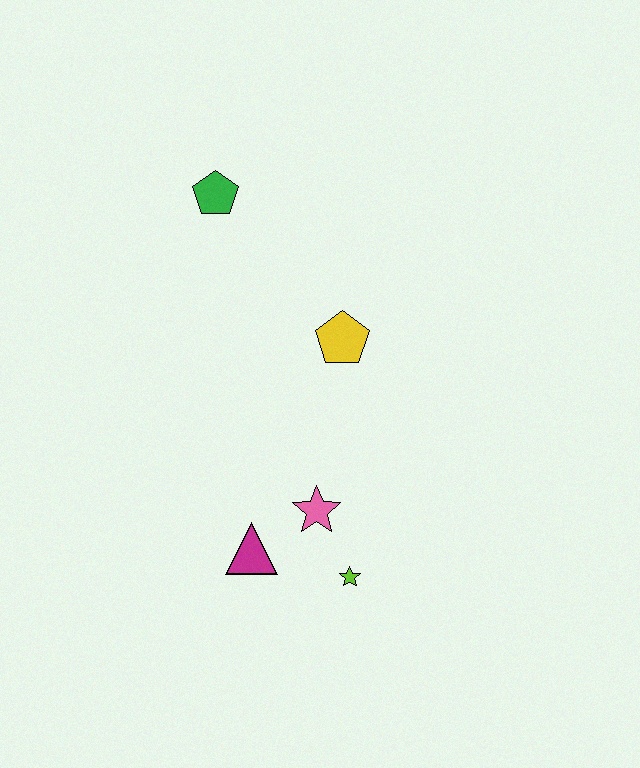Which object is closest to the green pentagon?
The yellow pentagon is closest to the green pentagon.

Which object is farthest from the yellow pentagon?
The lime star is farthest from the yellow pentagon.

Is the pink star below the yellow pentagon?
Yes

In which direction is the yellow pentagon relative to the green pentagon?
The yellow pentagon is below the green pentagon.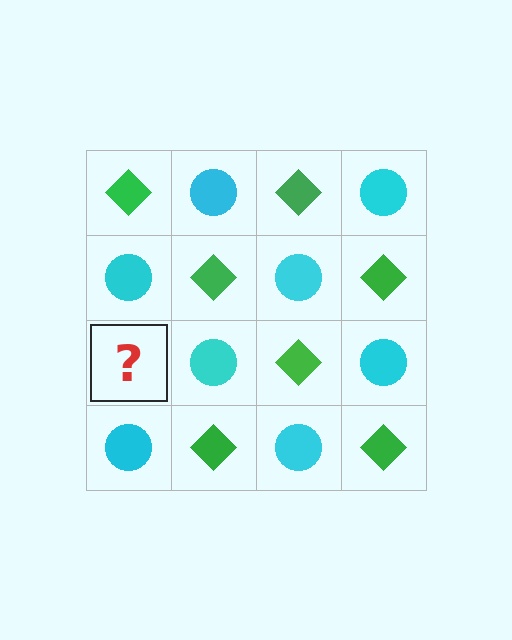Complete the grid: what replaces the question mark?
The question mark should be replaced with a green diamond.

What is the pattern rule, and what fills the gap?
The rule is that it alternates green diamond and cyan circle in a checkerboard pattern. The gap should be filled with a green diamond.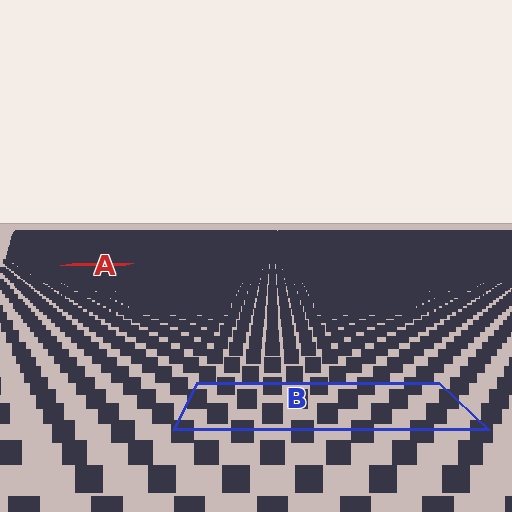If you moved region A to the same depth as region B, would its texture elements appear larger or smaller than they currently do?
They would appear larger. At a closer depth, the same texture elements are projected at a bigger on-screen size.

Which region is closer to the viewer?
Region B is closer. The texture elements there are larger and more spread out.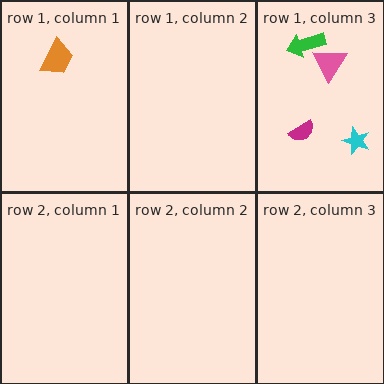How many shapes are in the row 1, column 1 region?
1.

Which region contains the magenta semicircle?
The row 1, column 3 region.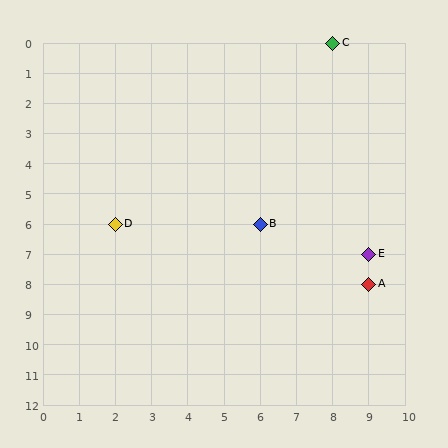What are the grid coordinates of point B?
Point B is at grid coordinates (6, 6).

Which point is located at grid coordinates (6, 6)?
Point B is at (6, 6).